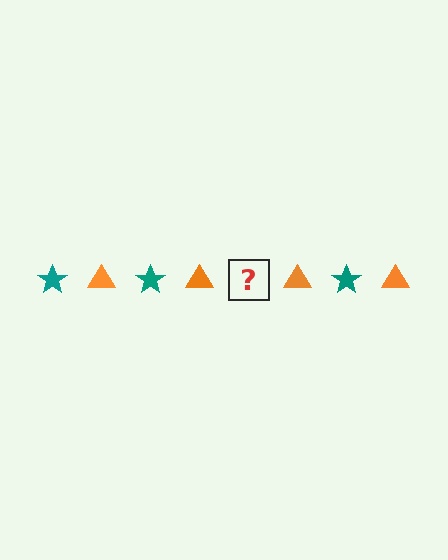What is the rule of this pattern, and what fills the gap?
The rule is that the pattern alternates between teal star and orange triangle. The gap should be filled with a teal star.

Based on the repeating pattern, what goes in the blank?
The blank should be a teal star.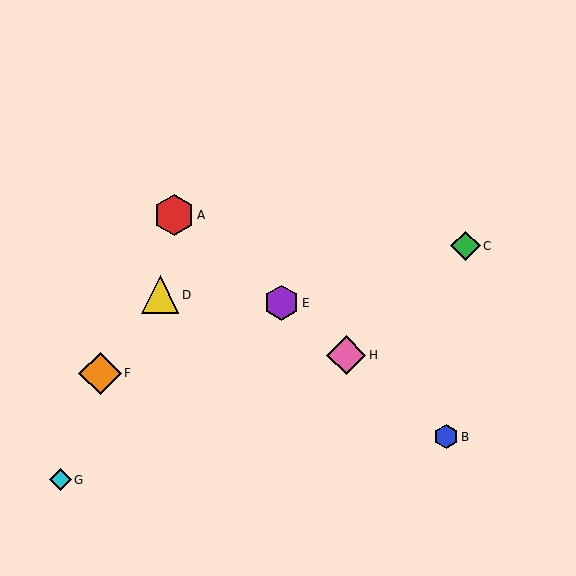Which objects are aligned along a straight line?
Objects A, B, E, H are aligned along a straight line.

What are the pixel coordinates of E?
Object E is at (282, 303).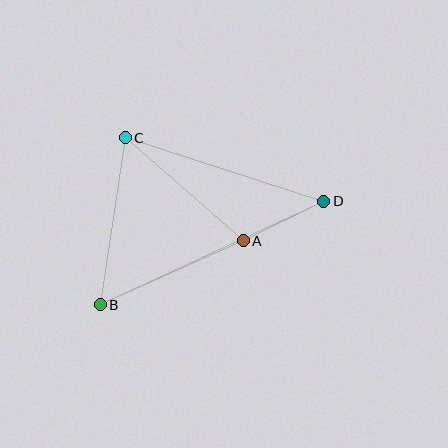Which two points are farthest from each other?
Points B and D are farthest from each other.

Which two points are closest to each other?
Points A and D are closest to each other.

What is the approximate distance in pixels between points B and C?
The distance between B and C is approximately 168 pixels.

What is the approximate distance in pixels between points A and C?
The distance between A and C is approximately 156 pixels.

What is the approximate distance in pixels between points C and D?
The distance between C and D is approximately 208 pixels.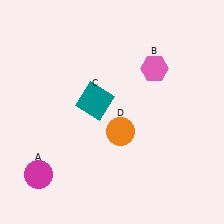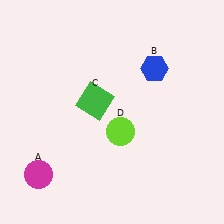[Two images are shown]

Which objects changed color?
B changed from pink to blue. C changed from teal to green. D changed from orange to lime.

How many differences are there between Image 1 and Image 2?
There are 3 differences between the two images.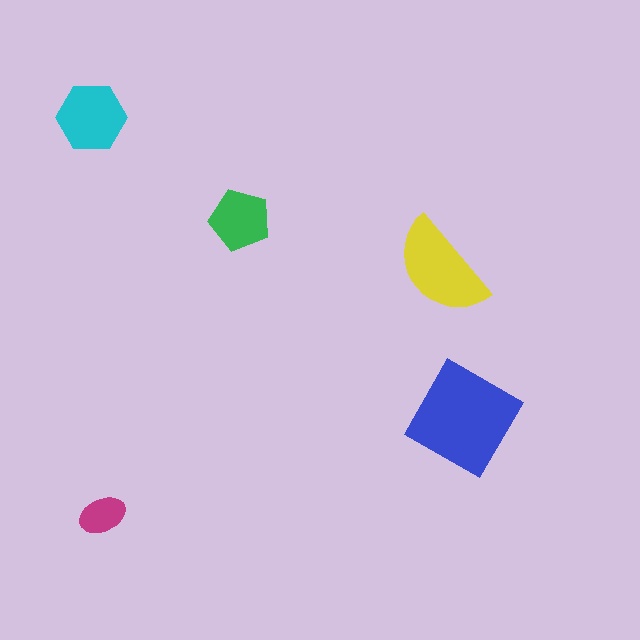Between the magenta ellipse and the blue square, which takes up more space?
The blue square.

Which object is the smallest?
The magenta ellipse.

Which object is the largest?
The blue square.